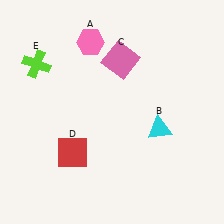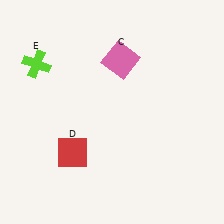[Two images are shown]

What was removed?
The cyan triangle (B), the pink hexagon (A) were removed in Image 2.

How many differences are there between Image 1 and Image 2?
There are 2 differences between the two images.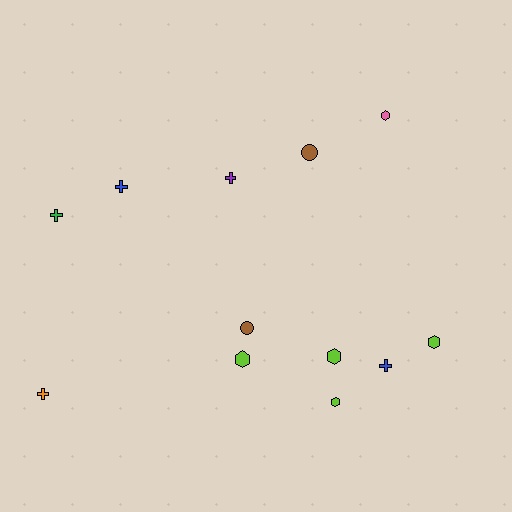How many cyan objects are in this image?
There are no cyan objects.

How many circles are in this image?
There are 2 circles.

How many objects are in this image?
There are 12 objects.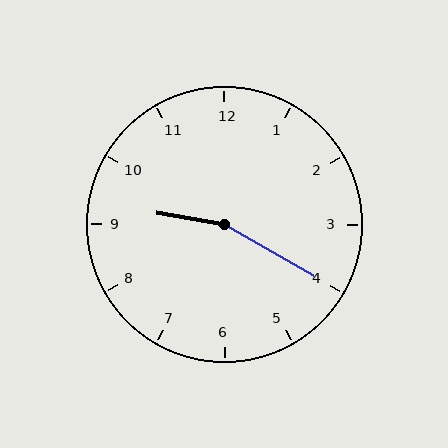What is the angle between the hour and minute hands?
Approximately 160 degrees.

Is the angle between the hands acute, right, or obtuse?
It is obtuse.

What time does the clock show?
9:20.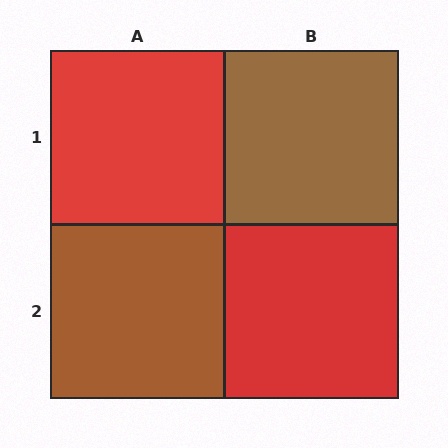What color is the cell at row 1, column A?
Red.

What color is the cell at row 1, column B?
Brown.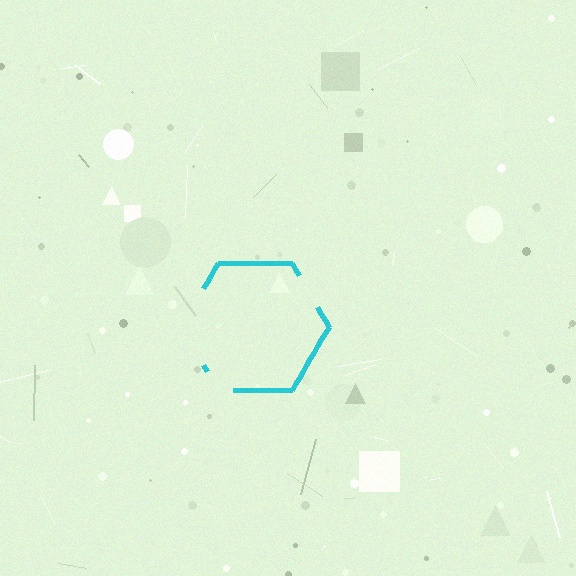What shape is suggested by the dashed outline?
The dashed outline suggests a hexagon.